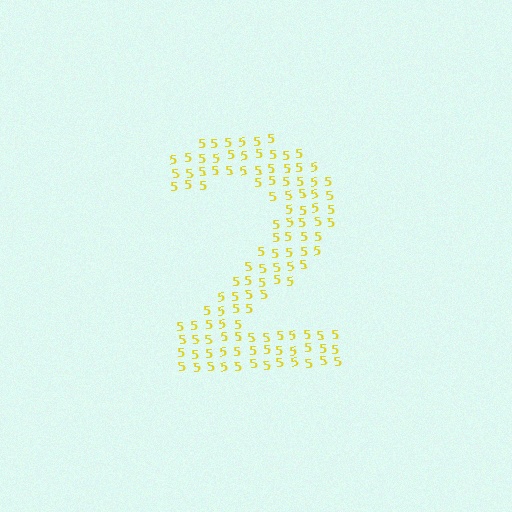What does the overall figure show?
The overall figure shows the digit 2.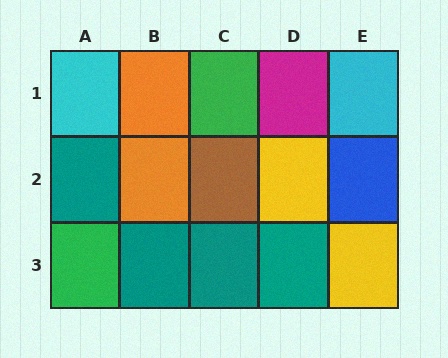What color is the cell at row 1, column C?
Green.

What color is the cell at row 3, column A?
Green.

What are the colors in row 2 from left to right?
Teal, orange, brown, yellow, blue.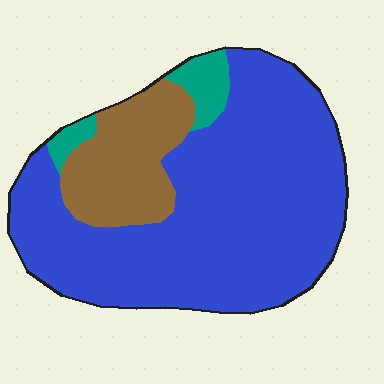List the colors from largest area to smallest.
From largest to smallest: blue, brown, teal.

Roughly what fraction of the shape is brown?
Brown takes up about one fifth (1/5) of the shape.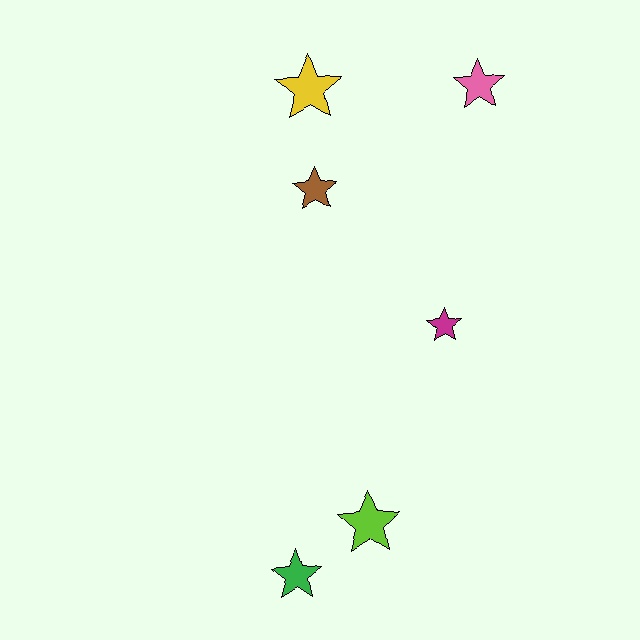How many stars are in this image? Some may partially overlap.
There are 6 stars.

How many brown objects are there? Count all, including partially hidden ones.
There is 1 brown object.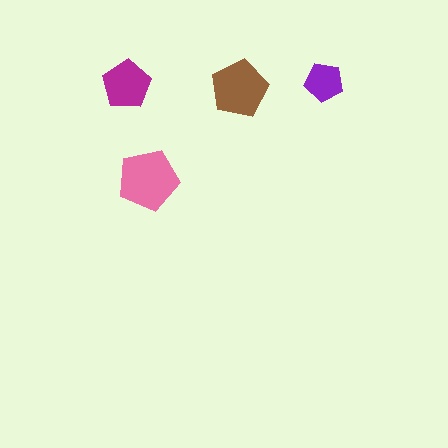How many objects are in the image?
There are 4 objects in the image.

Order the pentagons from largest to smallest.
the pink one, the brown one, the magenta one, the purple one.